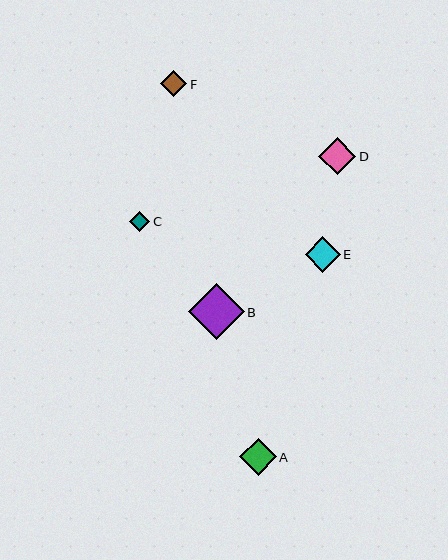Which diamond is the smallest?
Diamond C is the smallest with a size of approximately 20 pixels.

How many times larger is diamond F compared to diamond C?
Diamond F is approximately 1.3 times the size of diamond C.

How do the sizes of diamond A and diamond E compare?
Diamond A and diamond E are approximately the same size.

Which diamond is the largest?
Diamond B is the largest with a size of approximately 56 pixels.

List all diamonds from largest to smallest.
From largest to smallest: B, D, A, E, F, C.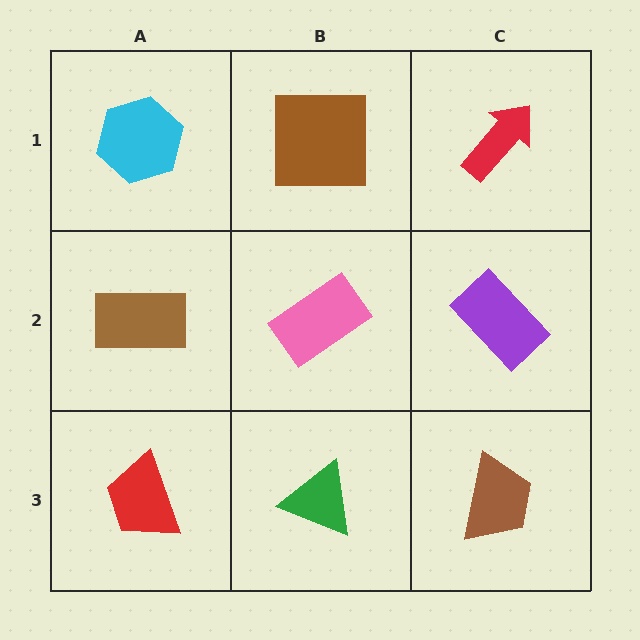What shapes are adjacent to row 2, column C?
A red arrow (row 1, column C), a brown trapezoid (row 3, column C), a pink rectangle (row 2, column B).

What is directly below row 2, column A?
A red trapezoid.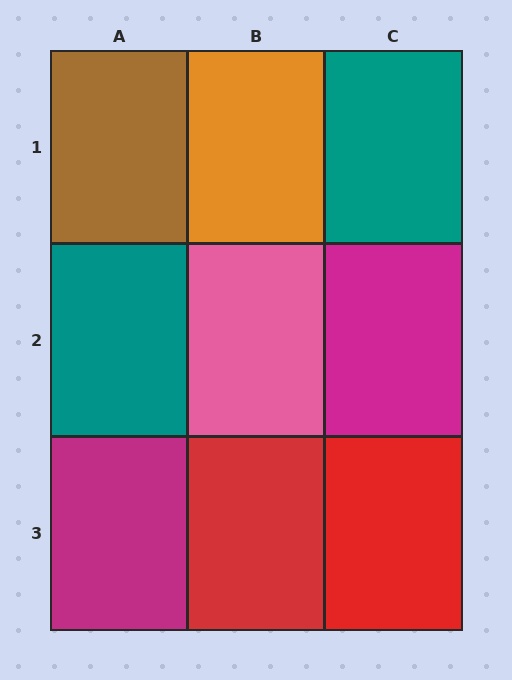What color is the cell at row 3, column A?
Magenta.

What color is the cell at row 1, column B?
Orange.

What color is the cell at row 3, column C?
Red.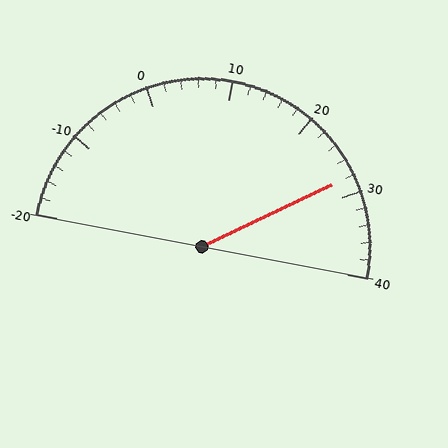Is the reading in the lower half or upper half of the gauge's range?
The reading is in the upper half of the range (-20 to 40).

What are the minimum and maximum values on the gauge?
The gauge ranges from -20 to 40.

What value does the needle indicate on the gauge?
The needle indicates approximately 28.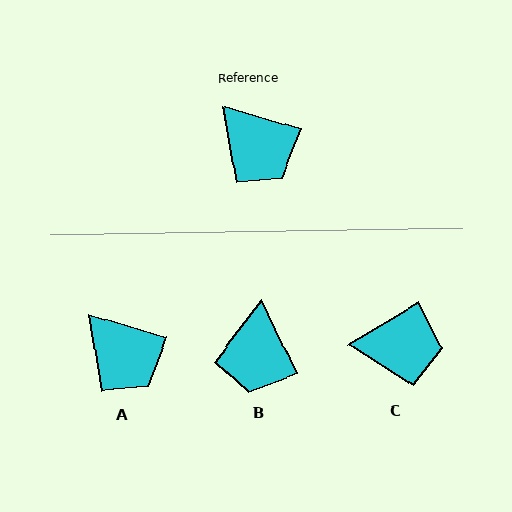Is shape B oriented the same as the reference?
No, it is off by about 48 degrees.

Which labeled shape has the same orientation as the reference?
A.